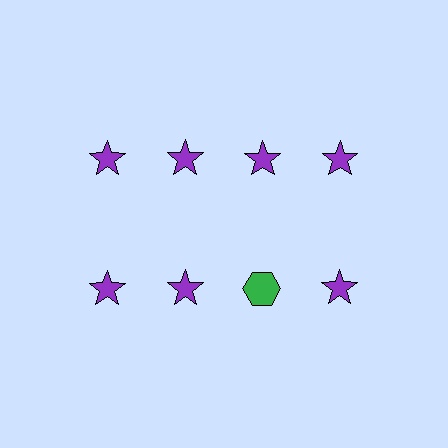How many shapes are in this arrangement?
There are 8 shapes arranged in a grid pattern.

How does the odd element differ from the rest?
It differs in both color (green instead of purple) and shape (hexagon instead of star).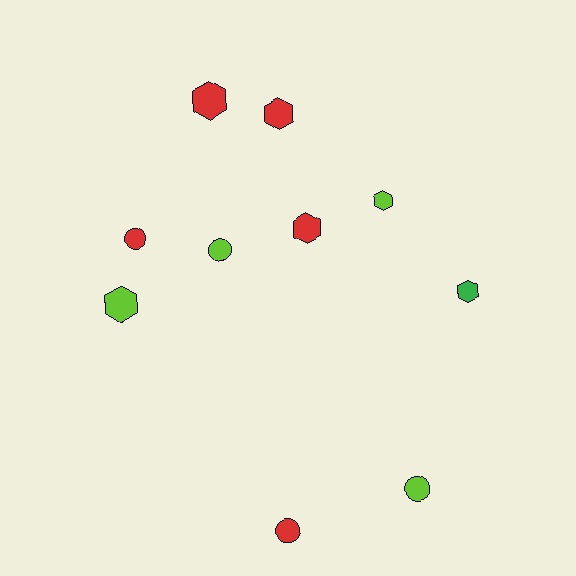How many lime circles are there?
There are 2 lime circles.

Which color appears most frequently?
Red, with 5 objects.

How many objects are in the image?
There are 10 objects.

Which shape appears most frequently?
Hexagon, with 6 objects.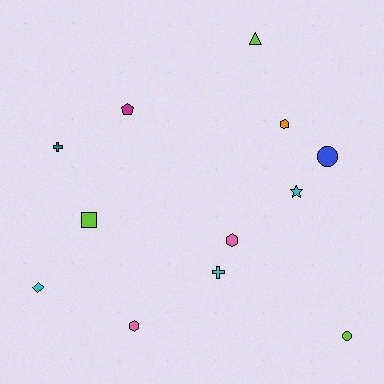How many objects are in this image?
There are 12 objects.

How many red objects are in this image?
There are no red objects.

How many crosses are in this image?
There are 2 crosses.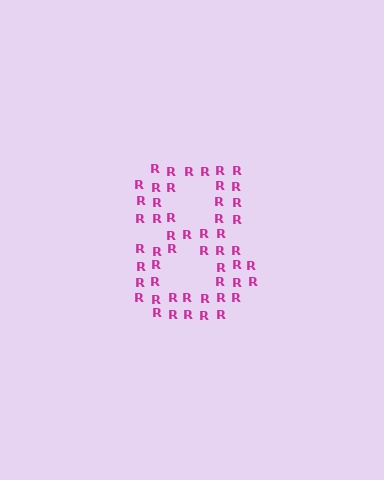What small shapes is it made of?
It is made of small letter R's.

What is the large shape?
The large shape is the digit 8.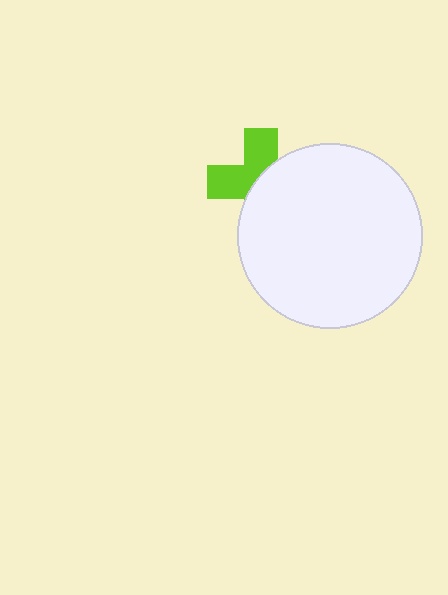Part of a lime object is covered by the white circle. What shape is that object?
It is a cross.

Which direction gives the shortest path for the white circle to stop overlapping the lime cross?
Moving toward the lower-right gives the shortest separation.